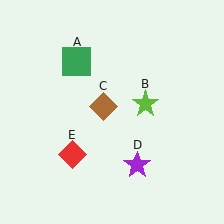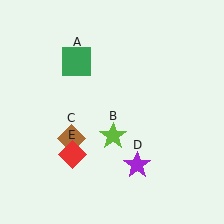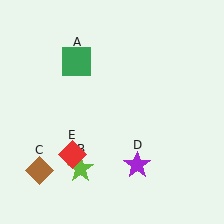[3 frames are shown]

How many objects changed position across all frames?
2 objects changed position: lime star (object B), brown diamond (object C).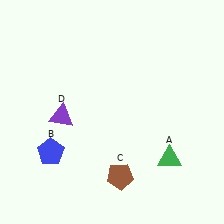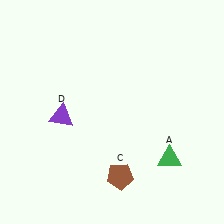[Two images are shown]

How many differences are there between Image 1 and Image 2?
There is 1 difference between the two images.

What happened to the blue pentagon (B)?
The blue pentagon (B) was removed in Image 2. It was in the bottom-left area of Image 1.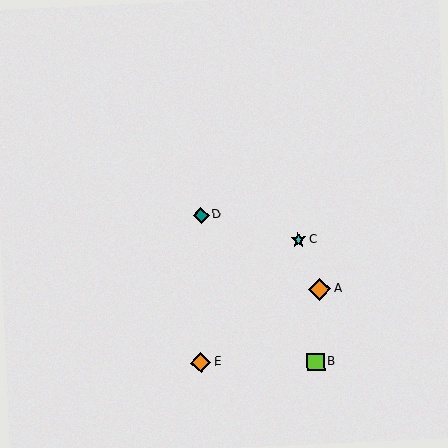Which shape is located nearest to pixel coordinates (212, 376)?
The orange diamond (labeled E) at (201, 362) is nearest to that location.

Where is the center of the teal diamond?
The center of the teal diamond is at (201, 215).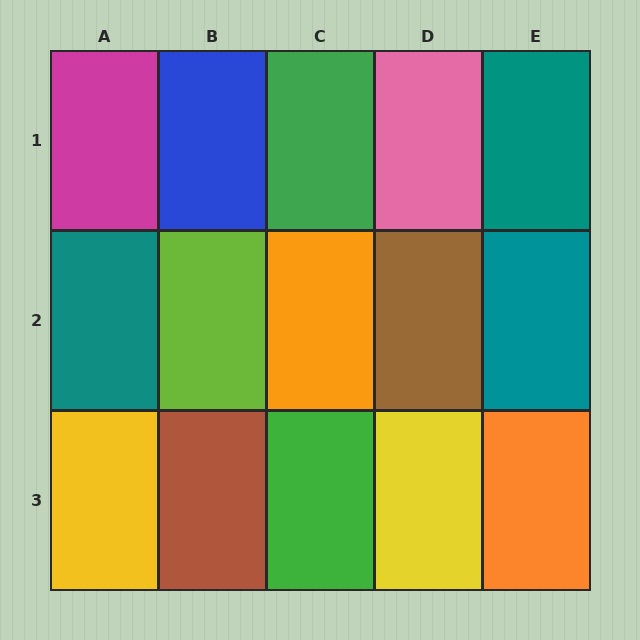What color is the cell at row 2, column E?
Teal.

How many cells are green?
2 cells are green.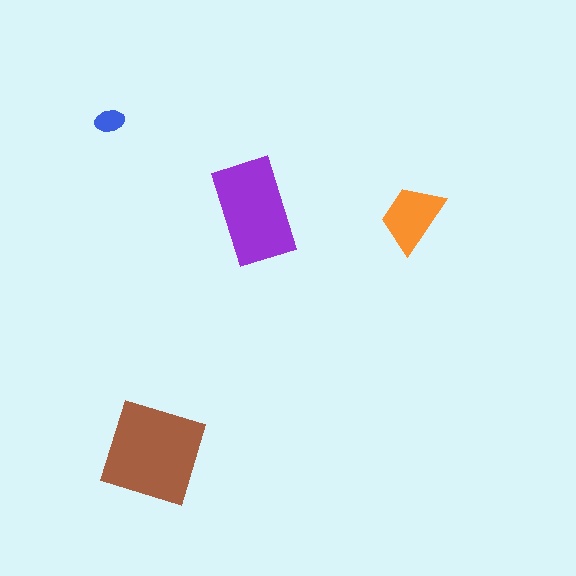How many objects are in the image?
There are 4 objects in the image.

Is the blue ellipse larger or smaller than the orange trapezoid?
Smaller.